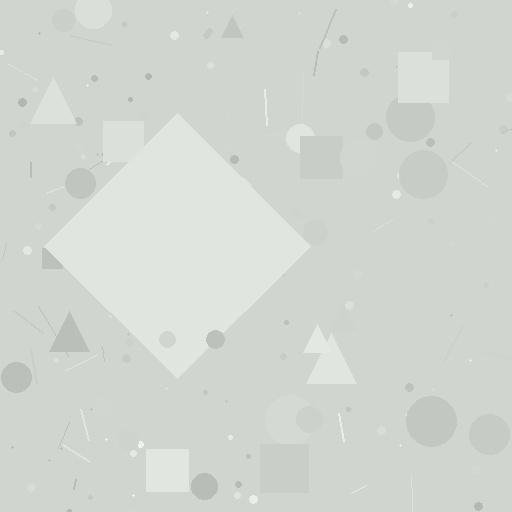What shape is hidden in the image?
A diamond is hidden in the image.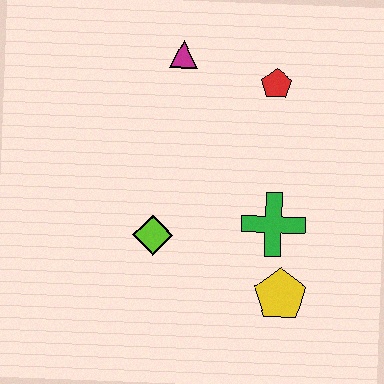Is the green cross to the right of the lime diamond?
Yes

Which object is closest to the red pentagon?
The magenta triangle is closest to the red pentagon.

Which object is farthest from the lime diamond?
The red pentagon is farthest from the lime diamond.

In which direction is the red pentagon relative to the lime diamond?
The red pentagon is above the lime diamond.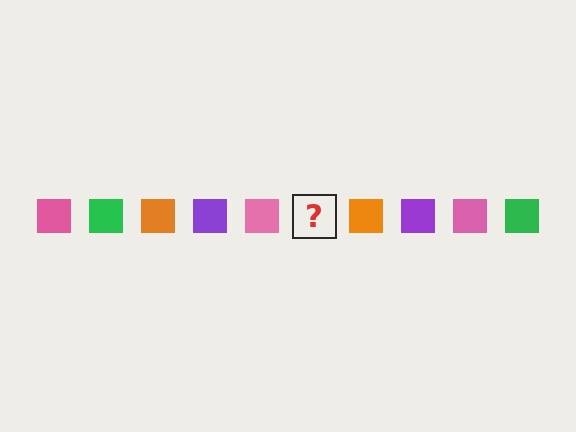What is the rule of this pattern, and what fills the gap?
The rule is that the pattern cycles through pink, green, orange, purple squares. The gap should be filled with a green square.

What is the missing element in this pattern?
The missing element is a green square.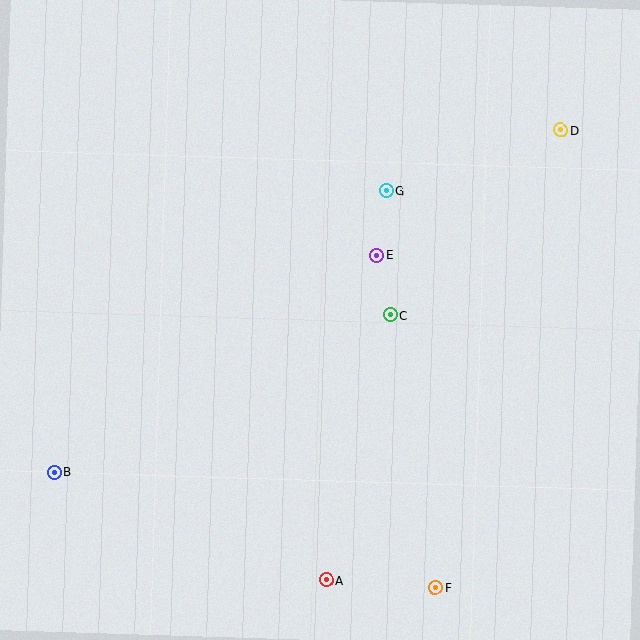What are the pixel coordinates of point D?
Point D is at (561, 130).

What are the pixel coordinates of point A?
Point A is at (326, 580).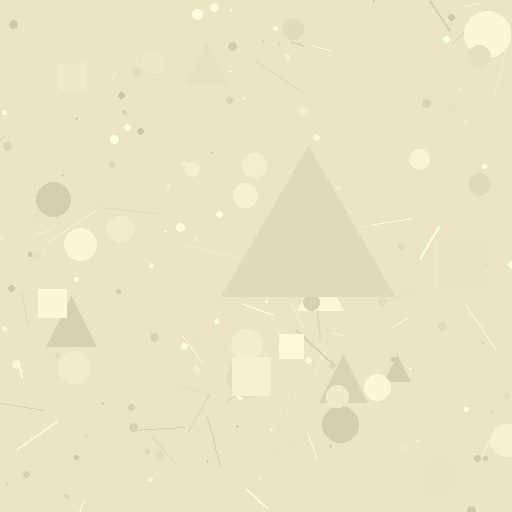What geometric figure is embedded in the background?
A triangle is embedded in the background.